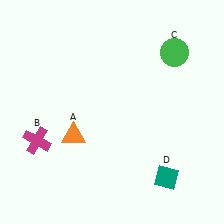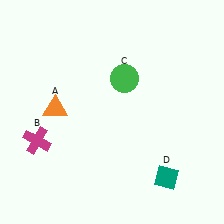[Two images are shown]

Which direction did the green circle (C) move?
The green circle (C) moved left.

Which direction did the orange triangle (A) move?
The orange triangle (A) moved up.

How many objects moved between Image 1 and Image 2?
2 objects moved between the two images.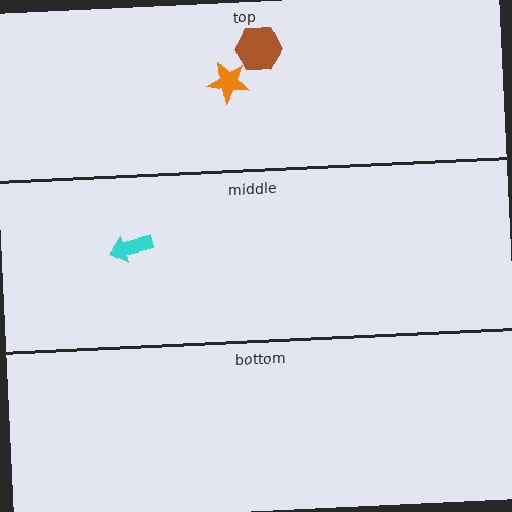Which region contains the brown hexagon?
The top region.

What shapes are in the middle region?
The cyan arrow.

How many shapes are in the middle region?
1.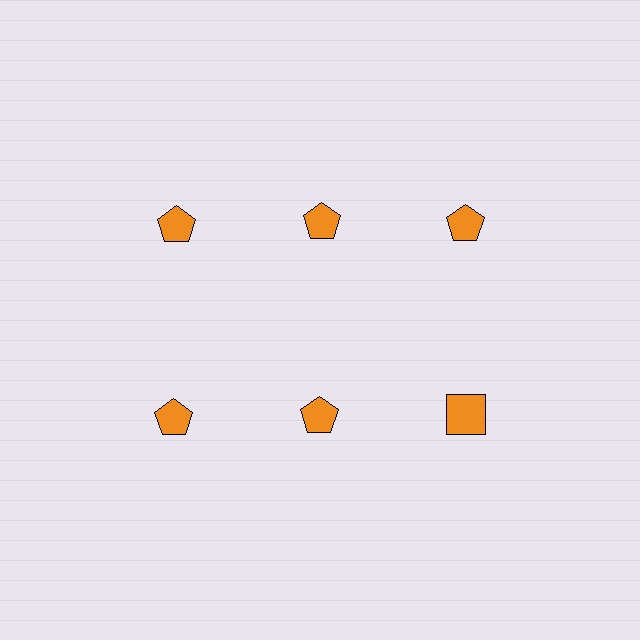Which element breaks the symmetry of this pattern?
The orange square in the second row, center column breaks the symmetry. All other shapes are orange pentagons.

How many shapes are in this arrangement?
There are 6 shapes arranged in a grid pattern.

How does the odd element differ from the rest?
It has a different shape: square instead of pentagon.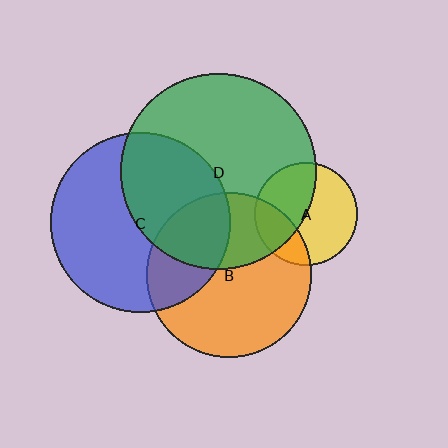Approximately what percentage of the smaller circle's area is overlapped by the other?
Approximately 45%.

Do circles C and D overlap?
Yes.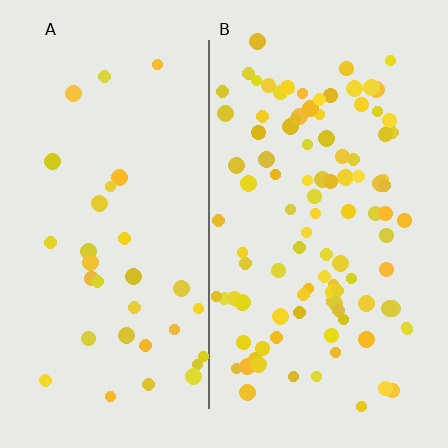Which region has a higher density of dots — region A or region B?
B (the right).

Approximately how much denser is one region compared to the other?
Approximately 3.1× — region B over region A.